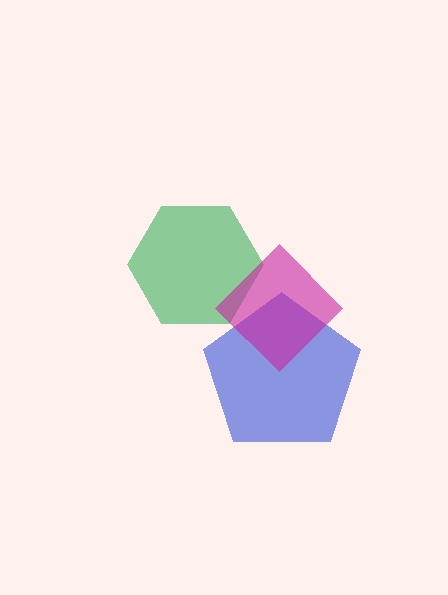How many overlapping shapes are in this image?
There are 3 overlapping shapes in the image.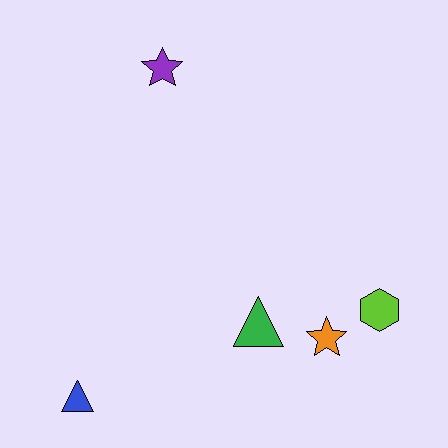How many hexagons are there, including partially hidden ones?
There is 1 hexagon.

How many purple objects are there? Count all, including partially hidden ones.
There is 1 purple object.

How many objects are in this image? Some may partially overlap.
There are 5 objects.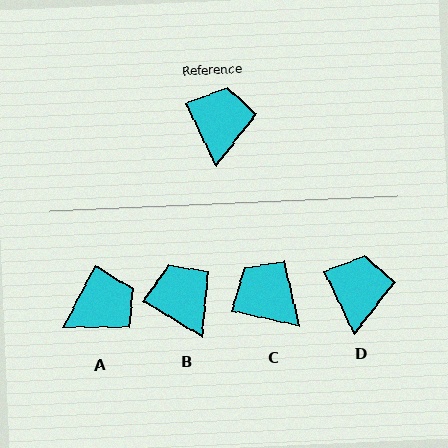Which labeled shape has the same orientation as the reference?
D.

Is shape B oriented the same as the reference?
No, it is off by about 33 degrees.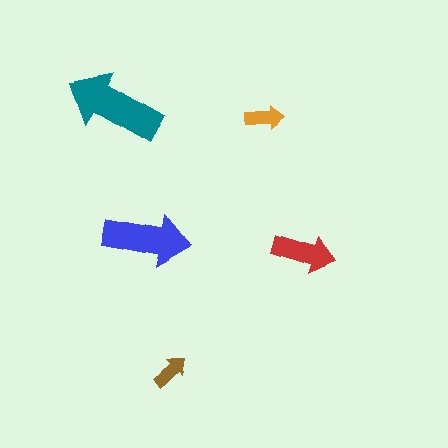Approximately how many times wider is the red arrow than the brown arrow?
About 1.5 times wider.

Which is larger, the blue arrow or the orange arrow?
The blue one.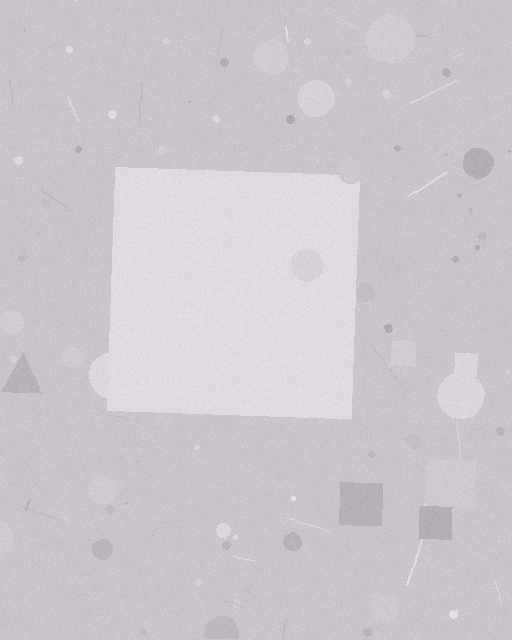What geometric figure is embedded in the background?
A square is embedded in the background.